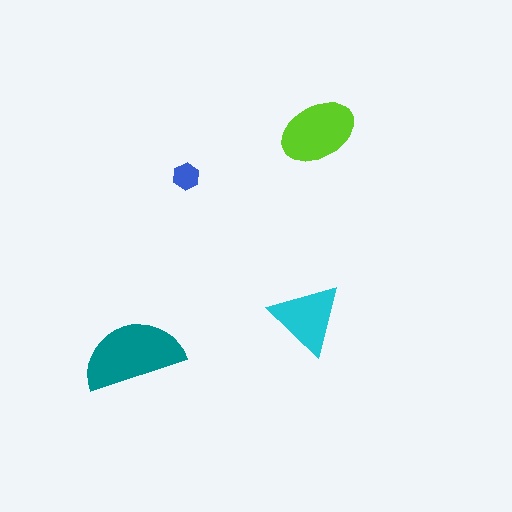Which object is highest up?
The lime ellipse is topmost.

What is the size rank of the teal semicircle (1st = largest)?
1st.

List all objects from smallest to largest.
The blue hexagon, the cyan triangle, the lime ellipse, the teal semicircle.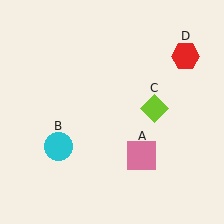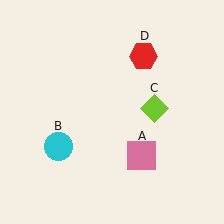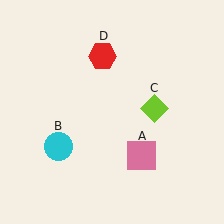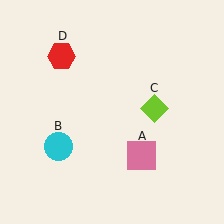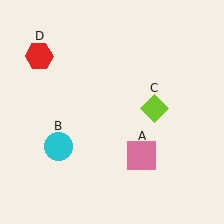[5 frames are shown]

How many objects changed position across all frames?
1 object changed position: red hexagon (object D).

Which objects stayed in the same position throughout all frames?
Pink square (object A) and cyan circle (object B) and lime diamond (object C) remained stationary.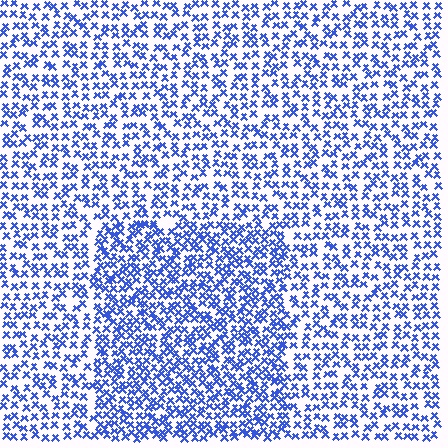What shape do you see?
I see a rectangle.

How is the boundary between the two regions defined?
The boundary is defined by a change in element density (approximately 1.6x ratio). All elements are the same color, size, and shape.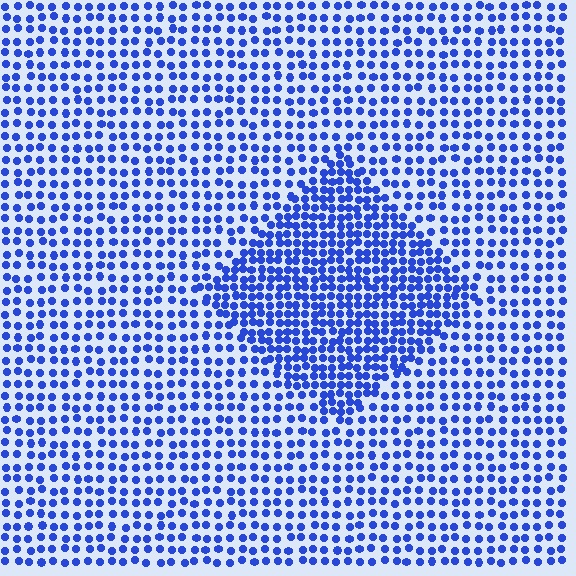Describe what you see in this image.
The image contains small blue elements arranged at two different densities. A diamond-shaped region is visible where the elements are more densely packed than the surrounding area.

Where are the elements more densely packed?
The elements are more densely packed inside the diamond boundary.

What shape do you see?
I see a diamond.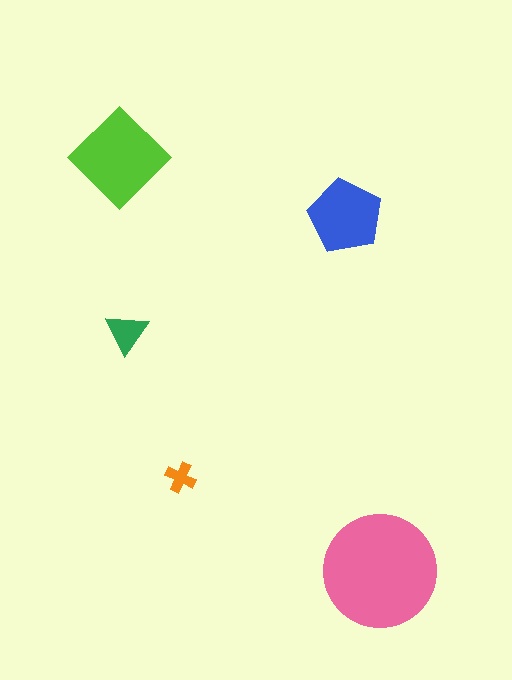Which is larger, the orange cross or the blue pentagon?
The blue pentagon.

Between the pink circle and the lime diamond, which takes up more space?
The pink circle.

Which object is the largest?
The pink circle.